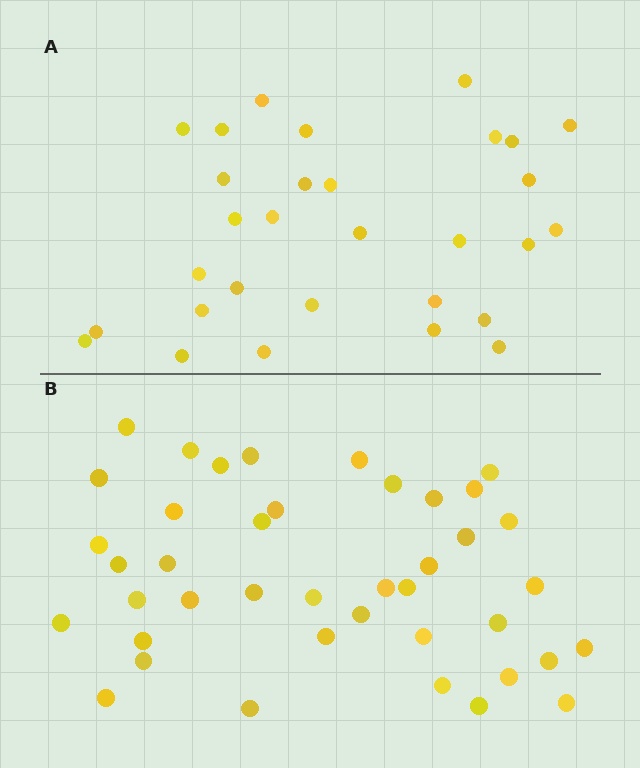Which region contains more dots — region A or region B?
Region B (the bottom region) has more dots.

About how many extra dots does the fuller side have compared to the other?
Region B has roughly 12 or so more dots than region A.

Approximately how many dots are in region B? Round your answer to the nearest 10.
About 40 dots. (The exact count is 41, which rounds to 40.)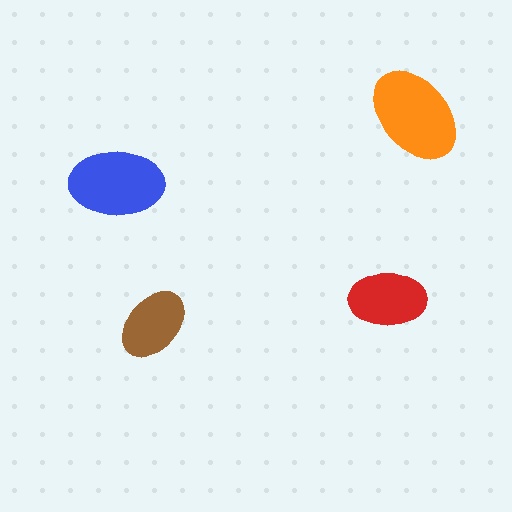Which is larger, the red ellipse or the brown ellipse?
The red one.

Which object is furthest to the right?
The orange ellipse is rightmost.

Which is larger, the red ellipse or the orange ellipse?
The orange one.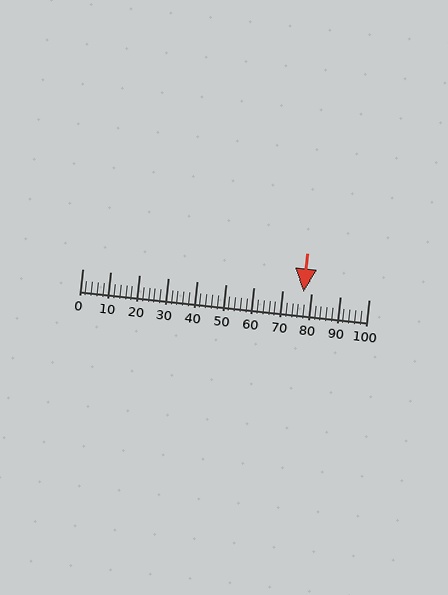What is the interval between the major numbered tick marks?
The major tick marks are spaced 10 units apart.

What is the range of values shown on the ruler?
The ruler shows values from 0 to 100.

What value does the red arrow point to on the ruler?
The red arrow points to approximately 77.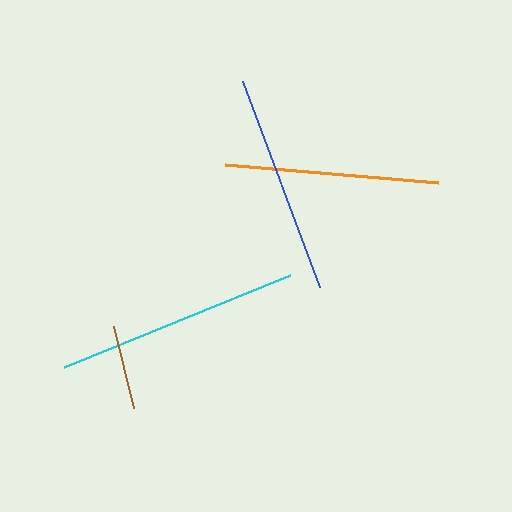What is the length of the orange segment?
The orange segment is approximately 214 pixels long.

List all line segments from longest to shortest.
From longest to shortest: cyan, blue, orange, brown.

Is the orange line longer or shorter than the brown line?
The orange line is longer than the brown line.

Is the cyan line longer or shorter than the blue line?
The cyan line is longer than the blue line.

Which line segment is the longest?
The cyan line is the longest at approximately 244 pixels.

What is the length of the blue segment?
The blue segment is approximately 220 pixels long.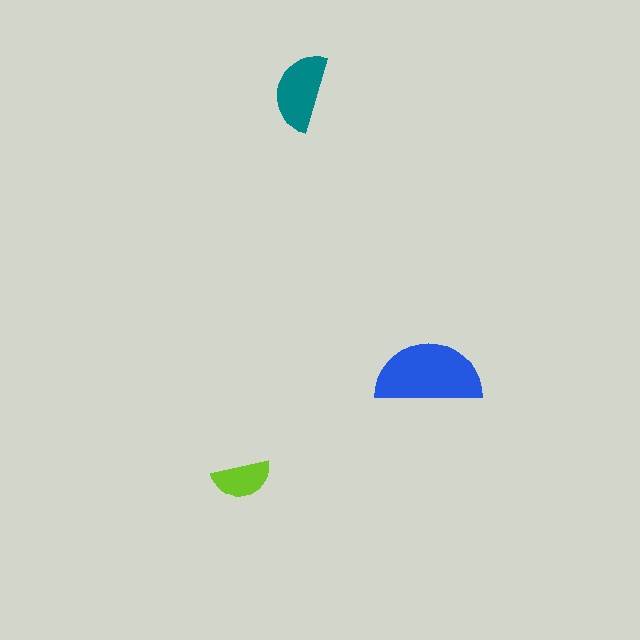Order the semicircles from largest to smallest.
the blue one, the teal one, the lime one.